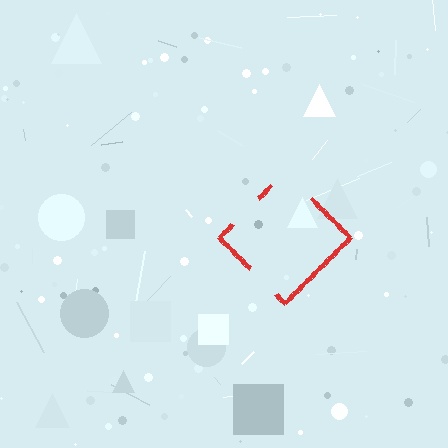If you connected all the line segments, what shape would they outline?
They would outline a diamond.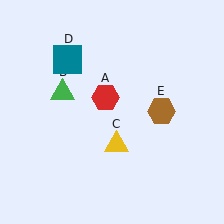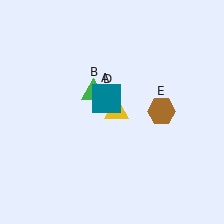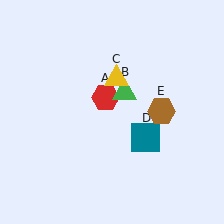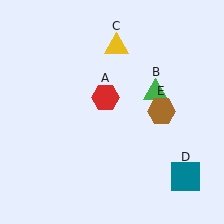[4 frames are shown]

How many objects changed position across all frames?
3 objects changed position: green triangle (object B), yellow triangle (object C), teal square (object D).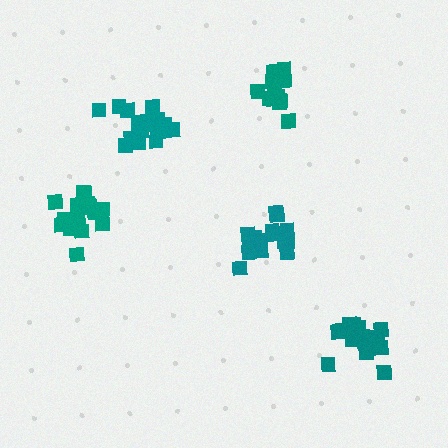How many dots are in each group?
Group 1: 17 dots, Group 2: 18 dots, Group 3: 19 dots, Group 4: 19 dots, Group 5: 14 dots (87 total).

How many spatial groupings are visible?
There are 5 spatial groupings.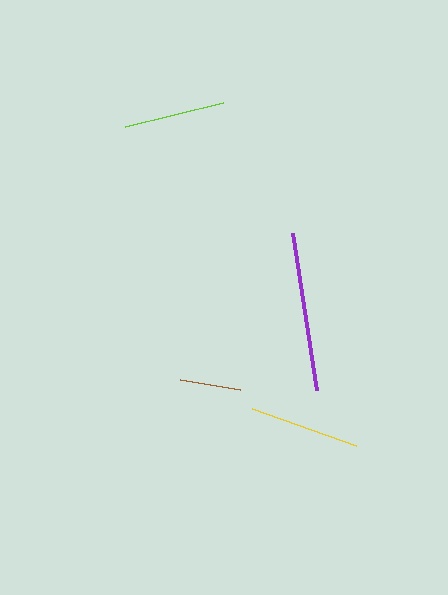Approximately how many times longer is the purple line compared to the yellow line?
The purple line is approximately 1.4 times the length of the yellow line.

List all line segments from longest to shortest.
From longest to shortest: purple, yellow, lime, brown.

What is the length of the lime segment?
The lime segment is approximately 101 pixels long.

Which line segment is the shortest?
The brown line is the shortest at approximately 60 pixels.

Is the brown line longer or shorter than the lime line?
The lime line is longer than the brown line.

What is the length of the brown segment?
The brown segment is approximately 60 pixels long.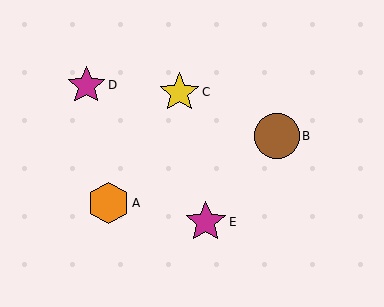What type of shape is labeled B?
Shape B is a brown circle.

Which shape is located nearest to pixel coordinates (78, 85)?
The magenta star (labeled D) at (86, 85) is nearest to that location.